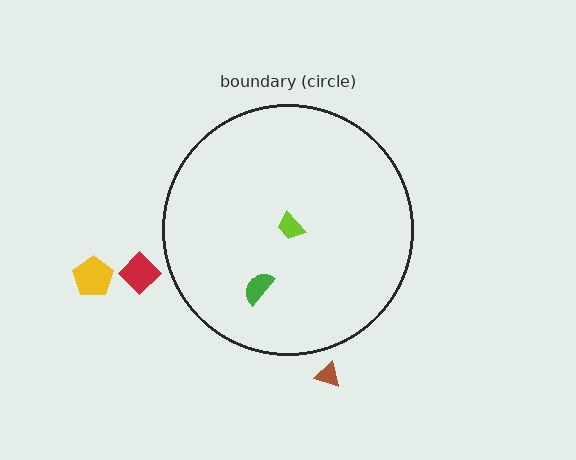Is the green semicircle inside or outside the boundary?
Inside.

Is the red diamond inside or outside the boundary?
Outside.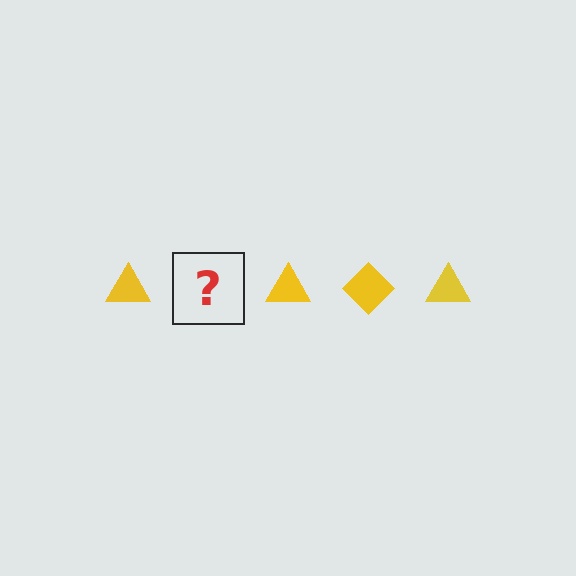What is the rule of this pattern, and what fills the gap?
The rule is that the pattern cycles through triangle, diamond shapes in yellow. The gap should be filled with a yellow diamond.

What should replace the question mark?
The question mark should be replaced with a yellow diamond.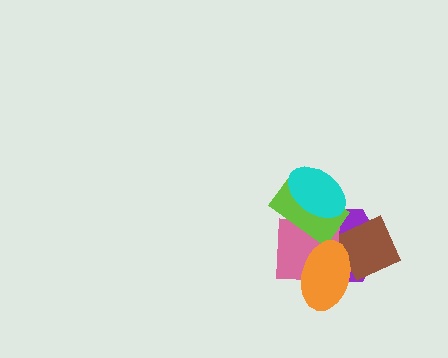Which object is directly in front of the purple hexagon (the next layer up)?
The brown diamond is directly in front of the purple hexagon.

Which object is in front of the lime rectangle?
The cyan ellipse is in front of the lime rectangle.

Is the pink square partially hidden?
Yes, it is partially covered by another shape.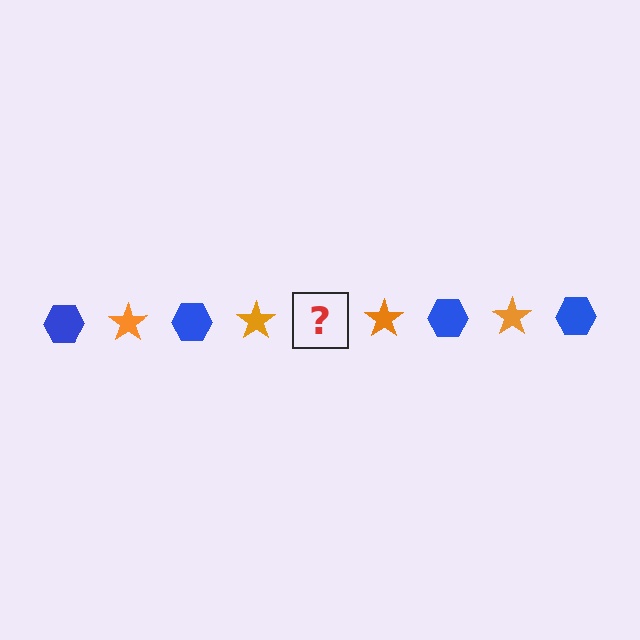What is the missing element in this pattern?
The missing element is a blue hexagon.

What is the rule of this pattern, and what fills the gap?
The rule is that the pattern alternates between blue hexagon and orange star. The gap should be filled with a blue hexagon.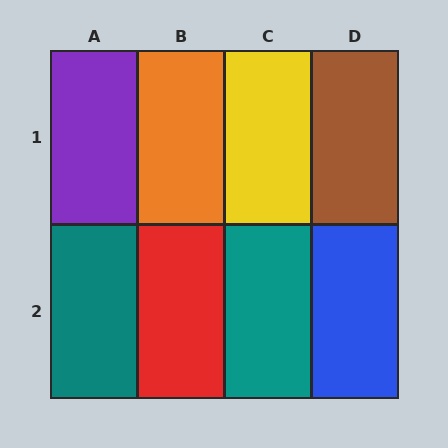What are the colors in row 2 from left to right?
Teal, red, teal, blue.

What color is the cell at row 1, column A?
Purple.